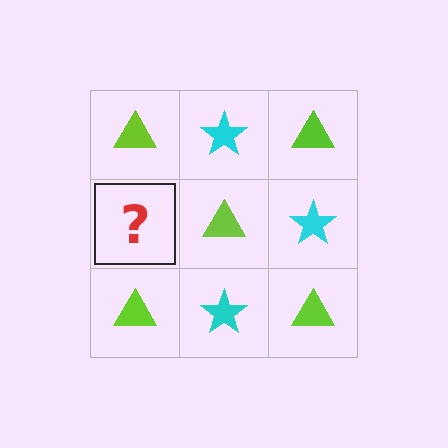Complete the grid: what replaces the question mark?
The question mark should be replaced with a cyan star.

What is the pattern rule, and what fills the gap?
The rule is that it alternates lime triangle and cyan star in a checkerboard pattern. The gap should be filled with a cyan star.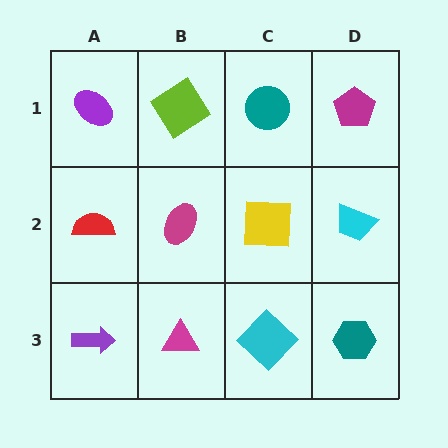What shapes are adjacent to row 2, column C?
A teal circle (row 1, column C), a cyan diamond (row 3, column C), a magenta ellipse (row 2, column B), a cyan trapezoid (row 2, column D).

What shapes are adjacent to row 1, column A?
A red semicircle (row 2, column A), a lime diamond (row 1, column B).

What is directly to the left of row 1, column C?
A lime diamond.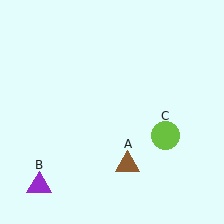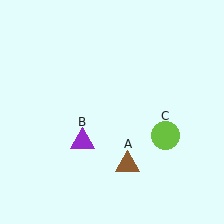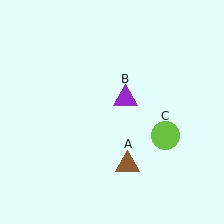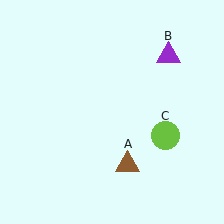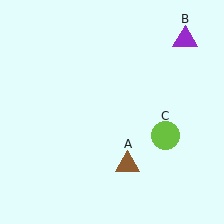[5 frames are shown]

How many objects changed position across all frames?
1 object changed position: purple triangle (object B).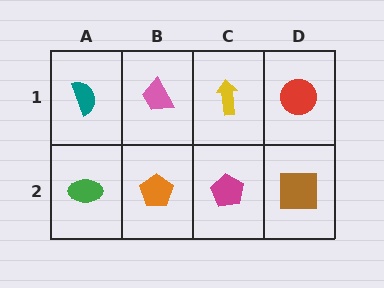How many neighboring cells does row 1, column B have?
3.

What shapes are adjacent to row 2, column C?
A yellow arrow (row 1, column C), an orange pentagon (row 2, column B), a brown square (row 2, column D).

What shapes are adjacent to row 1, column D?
A brown square (row 2, column D), a yellow arrow (row 1, column C).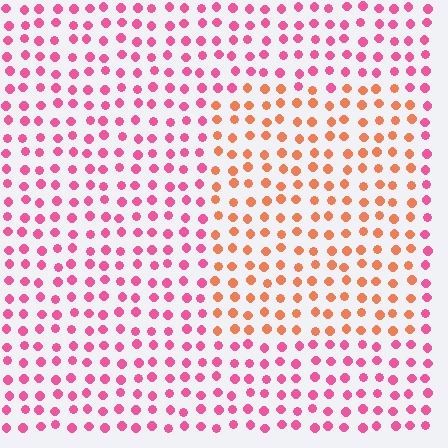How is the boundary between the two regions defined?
The boundary is defined purely by a slight shift in hue (about 44 degrees). Spacing, size, and orientation are identical on both sides.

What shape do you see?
I see a rectangle.